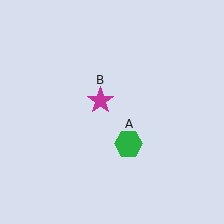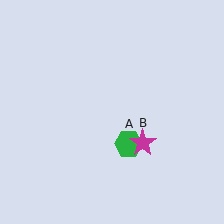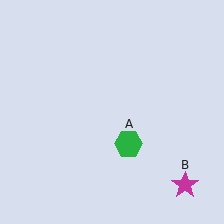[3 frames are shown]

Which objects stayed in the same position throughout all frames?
Green hexagon (object A) remained stationary.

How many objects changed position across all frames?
1 object changed position: magenta star (object B).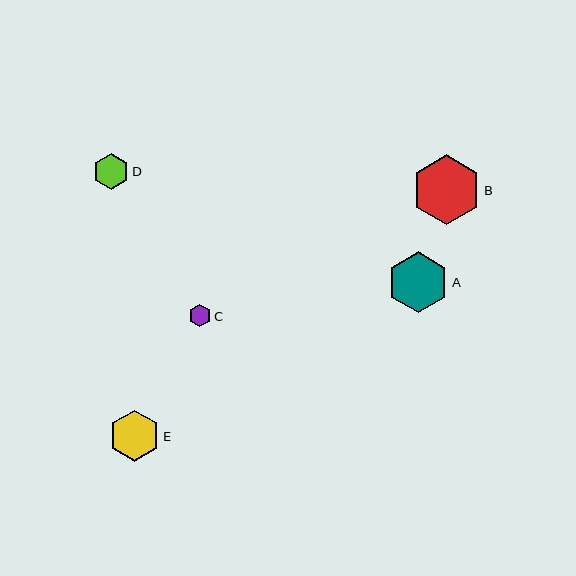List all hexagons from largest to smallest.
From largest to smallest: B, A, E, D, C.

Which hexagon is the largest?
Hexagon B is the largest with a size of approximately 70 pixels.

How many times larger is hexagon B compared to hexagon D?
Hexagon B is approximately 1.9 times the size of hexagon D.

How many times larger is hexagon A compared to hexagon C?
Hexagon A is approximately 2.7 times the size of hexagon C.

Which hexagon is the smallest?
Hexagon C is the smallest with a size of approximately 23 pixels.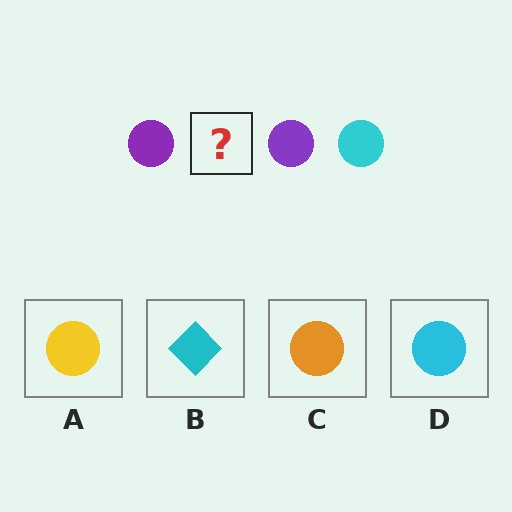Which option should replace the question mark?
Option D.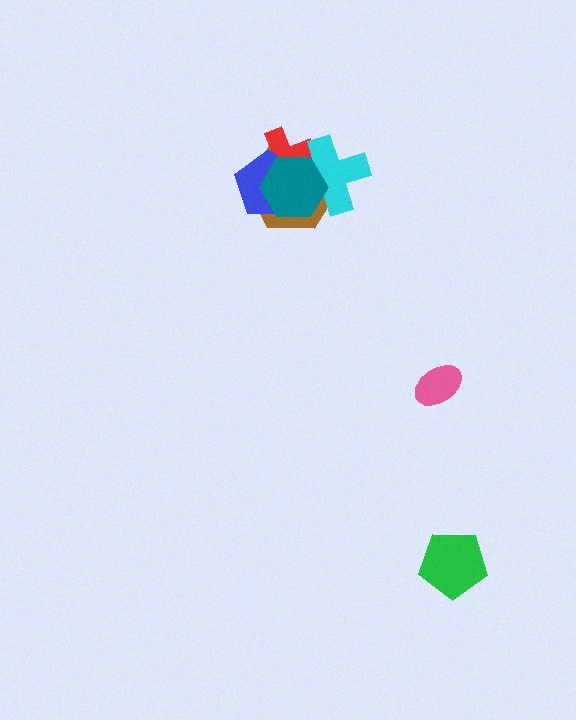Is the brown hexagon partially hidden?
Yes, it is partially covered by another shape.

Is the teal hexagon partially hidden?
No, no other shape covers it.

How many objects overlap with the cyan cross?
4 objects overlap with the cyan cross.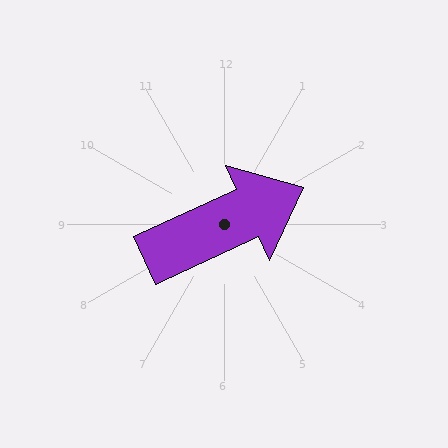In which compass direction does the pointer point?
Northeast.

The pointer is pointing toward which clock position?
Roughly 2 o'clock.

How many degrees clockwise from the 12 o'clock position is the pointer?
Approximately 65 degrees.